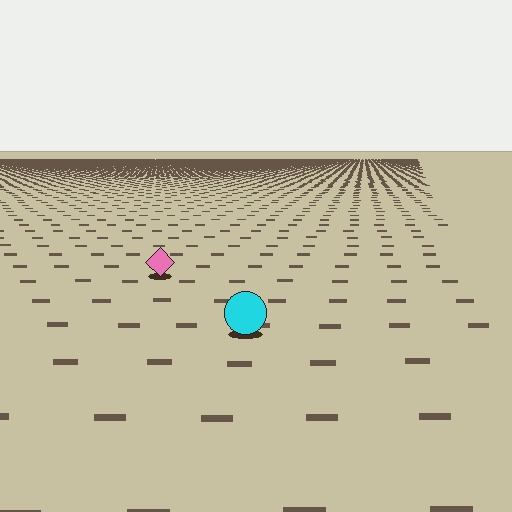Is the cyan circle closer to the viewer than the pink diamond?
Yes. The cyan circle is closer — you can tell from the texture gradient: the ground texture is coarser near it.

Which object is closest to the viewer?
The cyan circle is closest. The texture marks near it are larger and more spread out.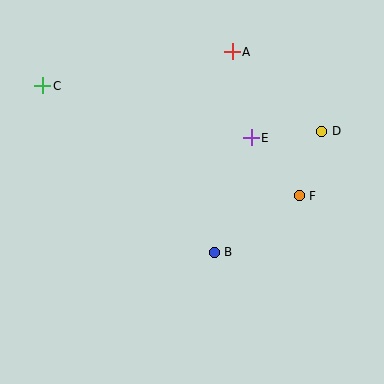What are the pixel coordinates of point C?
Point C is at (43, 86).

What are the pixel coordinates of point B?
Point B is at (214, 252).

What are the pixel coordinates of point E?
Point E is at (251, 138).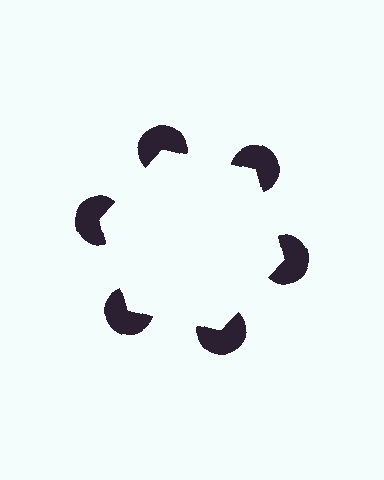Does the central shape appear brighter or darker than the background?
It typically appears slightly brighter than the background, even though no actual brightness change is drawn.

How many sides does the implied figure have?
6 sides.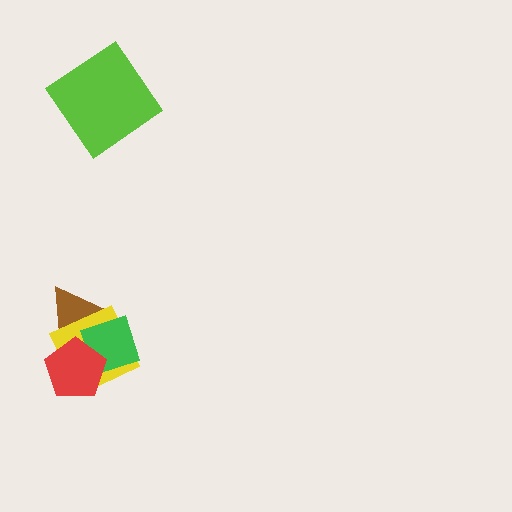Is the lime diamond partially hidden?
No, no other shape covers it.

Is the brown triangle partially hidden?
Yes, it is partially covered by another shape.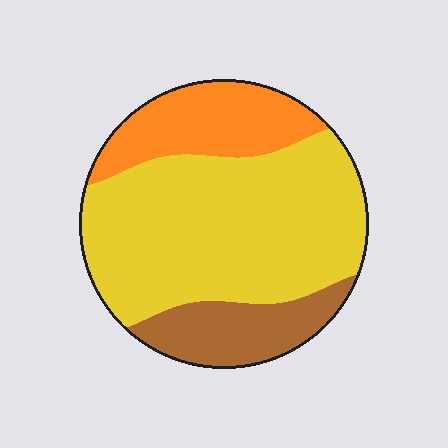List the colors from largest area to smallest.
From largest to smallest: yellow, orange, brown.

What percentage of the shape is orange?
Orange covers about 20% of the shape.